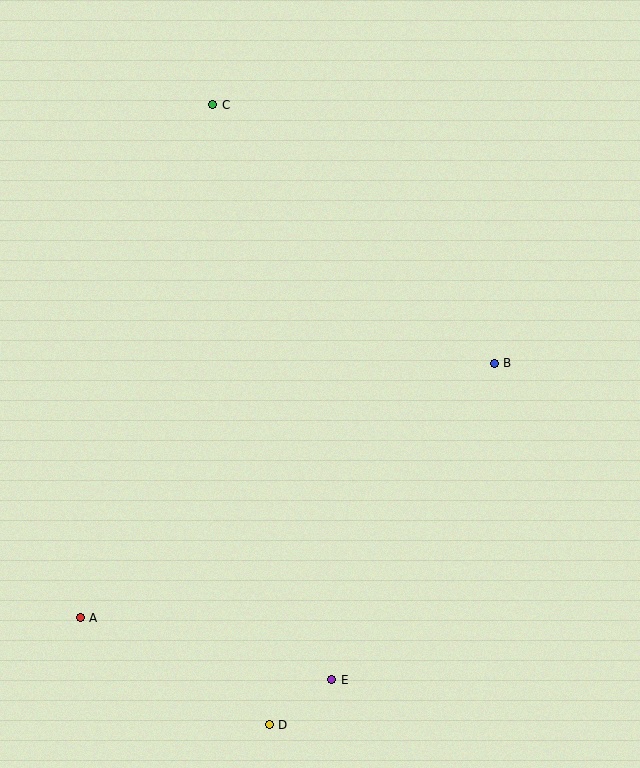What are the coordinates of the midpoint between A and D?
The midpoint between A and D is at (175, 671).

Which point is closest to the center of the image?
Point B at (494, 363) is closest to the center.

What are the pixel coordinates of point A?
Point A is at (80, 618).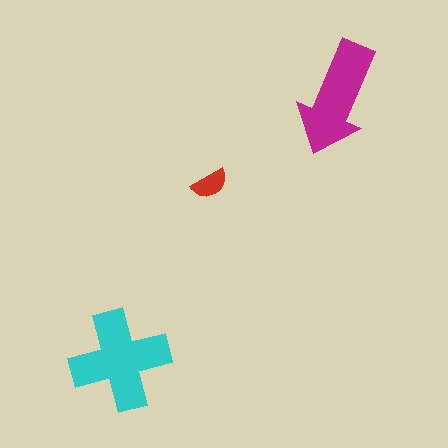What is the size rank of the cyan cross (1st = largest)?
1st.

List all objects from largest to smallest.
The cyan cross, the magenta arrow, the red semicircle.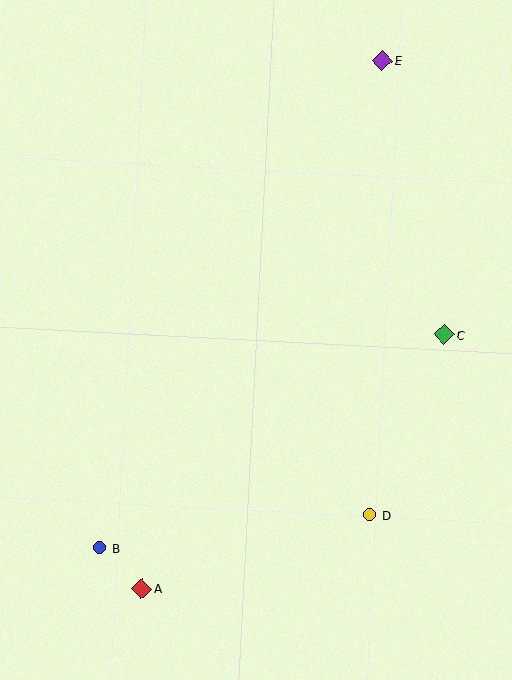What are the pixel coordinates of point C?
Point C is at (444, 335).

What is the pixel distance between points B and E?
The distance between B and E is 563 pixels.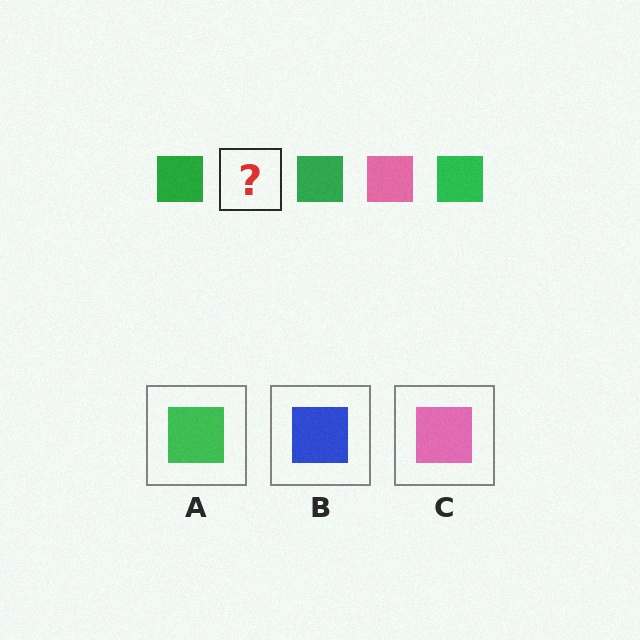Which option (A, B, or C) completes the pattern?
C.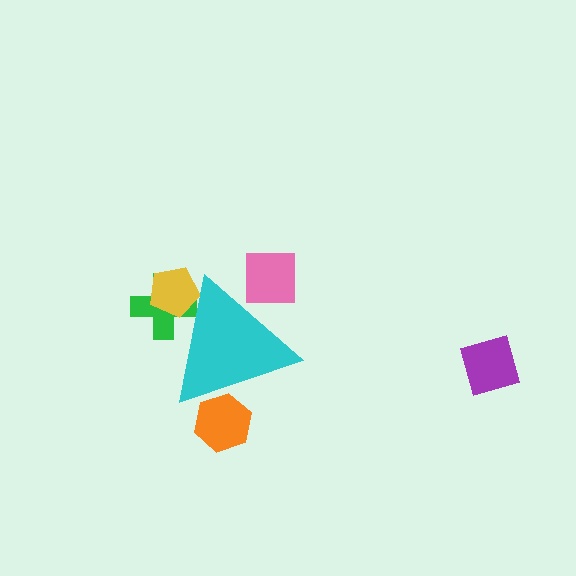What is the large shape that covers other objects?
A cyan triangle.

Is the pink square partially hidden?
Yes, the pink square is partially hidden behind the cyan triangle.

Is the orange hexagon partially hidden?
Yes, the orange hexagon is partially hidden behind the cyan triangle.